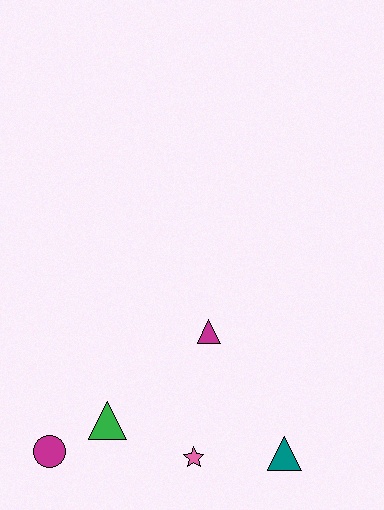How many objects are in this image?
There are 5 objects.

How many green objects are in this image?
There is 1 green object.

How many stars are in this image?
There is 1 star.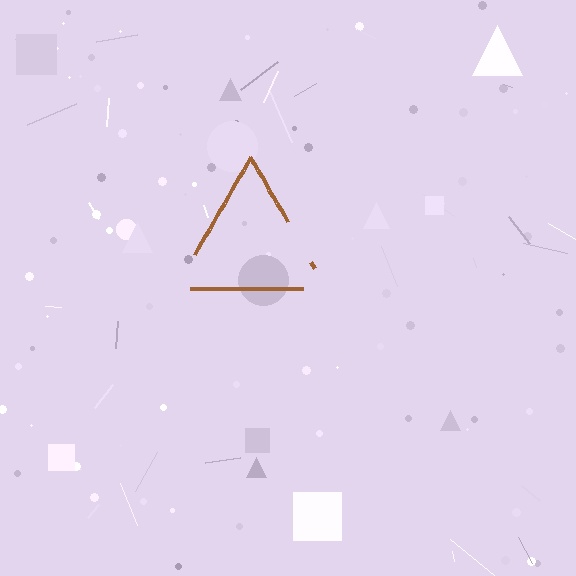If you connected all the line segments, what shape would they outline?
They would outline a triangle.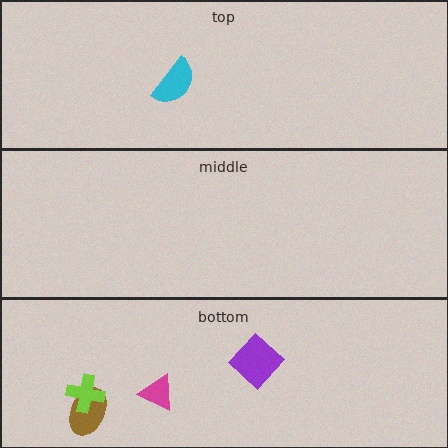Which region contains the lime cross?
The bottom region.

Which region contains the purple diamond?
The bottom region.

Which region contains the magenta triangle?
The bottom region.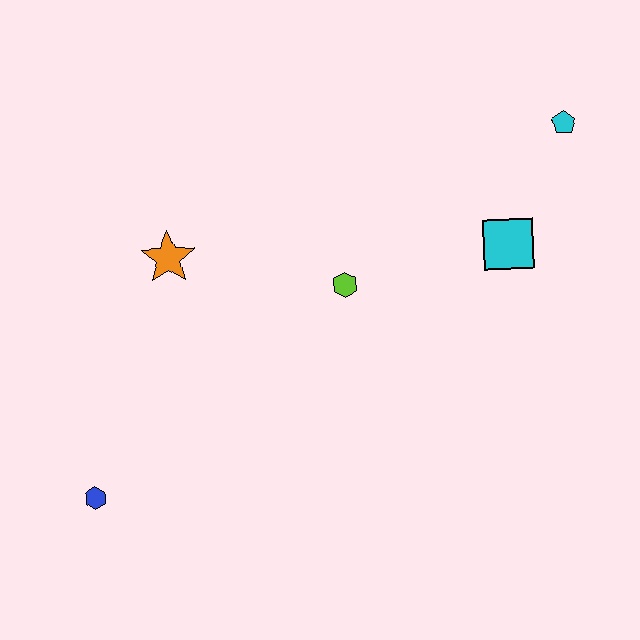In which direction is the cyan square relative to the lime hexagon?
The cyan square is to the right of the lime hexagon.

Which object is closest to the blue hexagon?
The orange star is closest to the blue hexagon.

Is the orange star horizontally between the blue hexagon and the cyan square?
Yes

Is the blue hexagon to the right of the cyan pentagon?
No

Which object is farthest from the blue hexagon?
The cyan pentagon is farthest from the blue hexagon.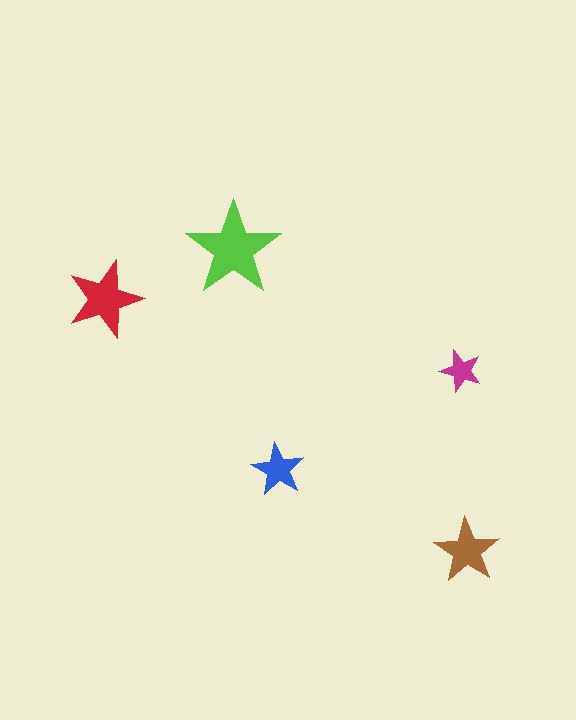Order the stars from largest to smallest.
the lime one, the red one, the brown one, the blue one, the magenta one.